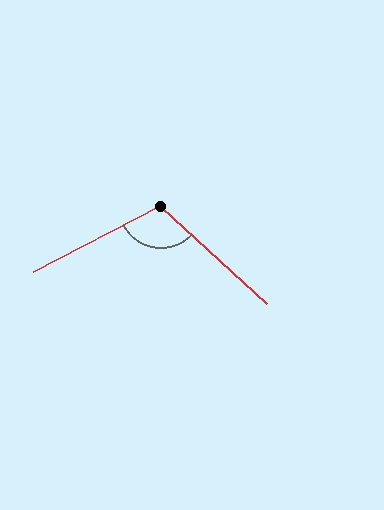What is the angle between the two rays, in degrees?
Approximately 110 degrees.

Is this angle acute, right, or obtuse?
It is obtuse.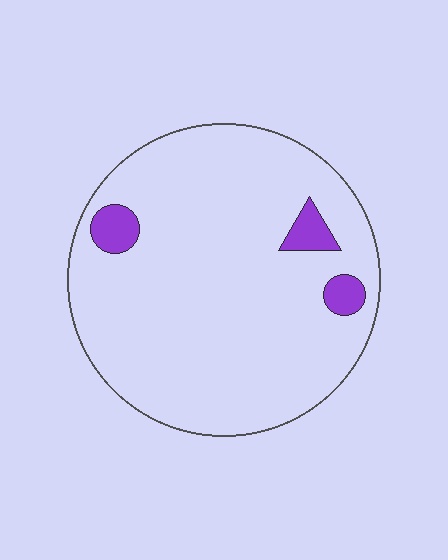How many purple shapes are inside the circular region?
3.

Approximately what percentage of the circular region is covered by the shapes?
Approximately 5%.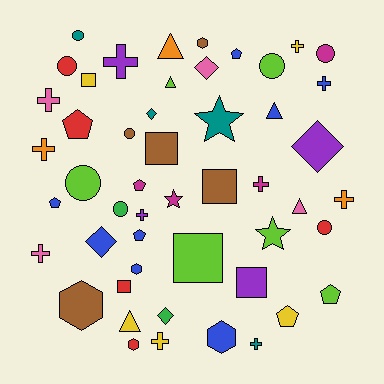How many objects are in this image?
There are 50 objects.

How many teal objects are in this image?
There are 4 teal objects.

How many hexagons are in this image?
There are 5 hexagons.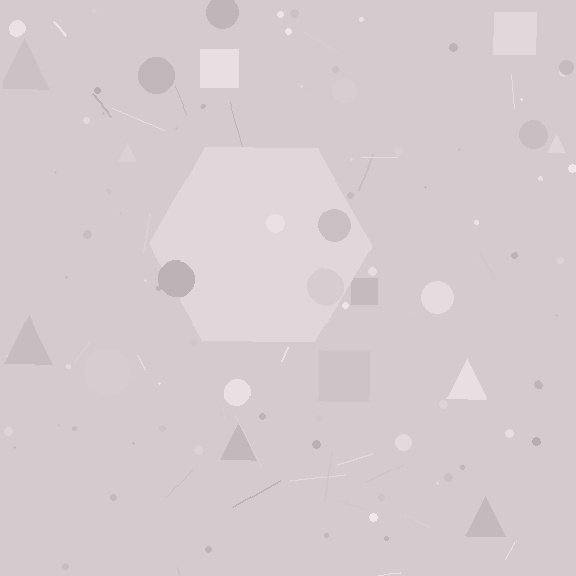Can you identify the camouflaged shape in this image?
The camouflaged shape is a hexagon.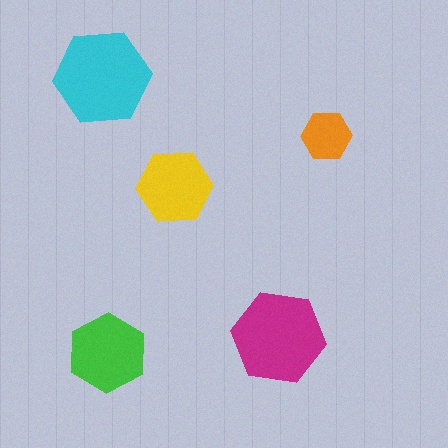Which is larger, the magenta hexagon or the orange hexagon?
The magenta one.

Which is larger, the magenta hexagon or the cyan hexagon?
The cyan one.